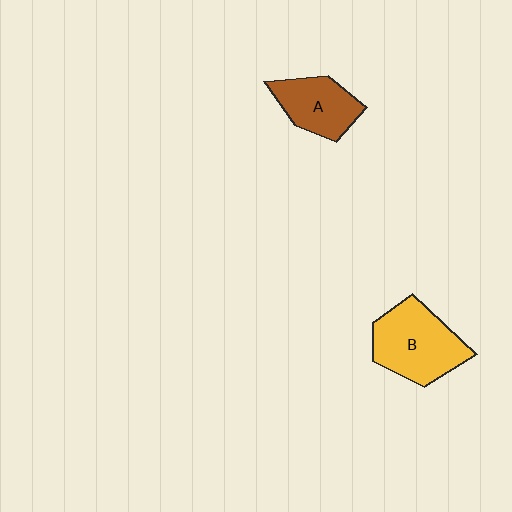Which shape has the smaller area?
Shape A (brown).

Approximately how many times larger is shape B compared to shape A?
Approximately 1.4 times.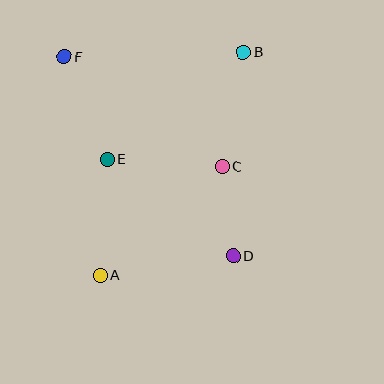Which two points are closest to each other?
Points C and D are closest to each other.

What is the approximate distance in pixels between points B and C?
The distance between B and C is approximately 117 pixels.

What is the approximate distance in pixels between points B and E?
The distance between B and E is approximately 173 pixels.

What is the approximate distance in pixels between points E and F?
The distance between E and F is approximately 112 pixels.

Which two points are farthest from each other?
Points A and B are farthest from each other.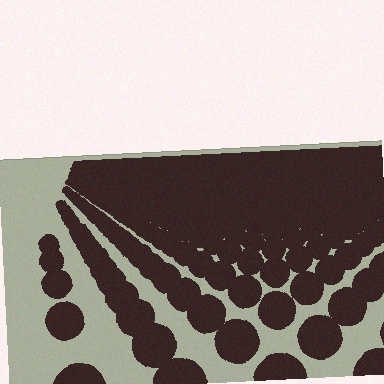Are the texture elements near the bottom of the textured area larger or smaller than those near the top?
Larger. Near the bottom, elements are closer to the viewer and appear at a bigger on-screen size.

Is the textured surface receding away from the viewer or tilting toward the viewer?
The surface is receding away from the viewer. Texture elements get smaller and denser toward the top.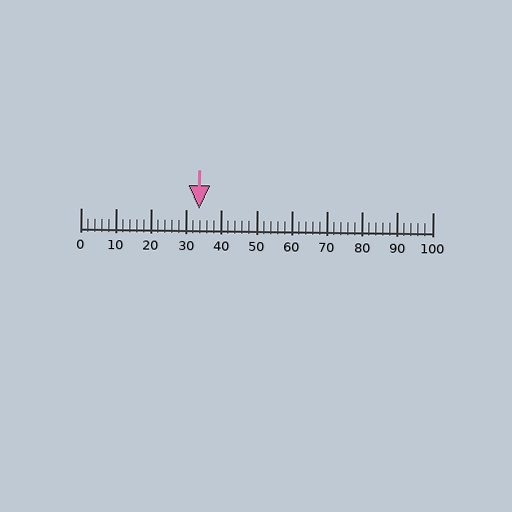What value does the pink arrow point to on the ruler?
The pink arrow points to approximately 34.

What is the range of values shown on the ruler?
The ruler shows values from 0 to 100.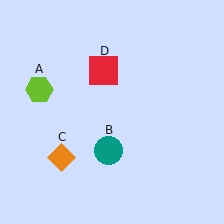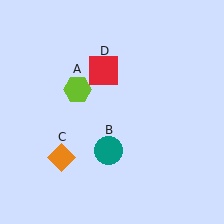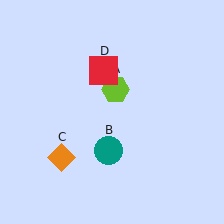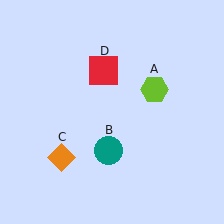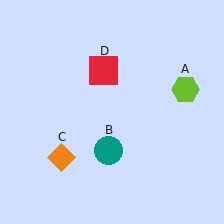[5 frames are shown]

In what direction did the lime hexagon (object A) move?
The lime hexagon (object A) moved right.